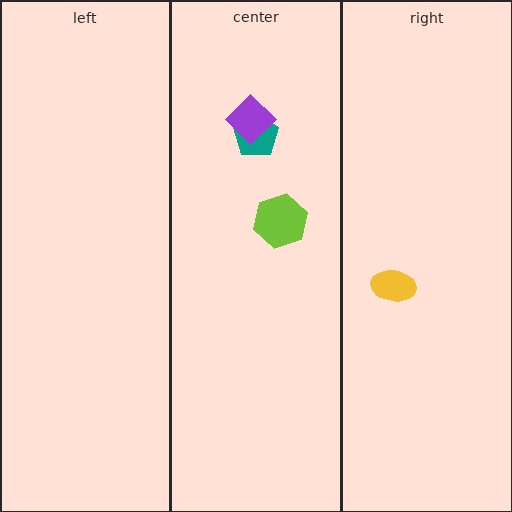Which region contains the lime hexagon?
The center region.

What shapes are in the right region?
The yellow ellipse.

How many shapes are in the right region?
1.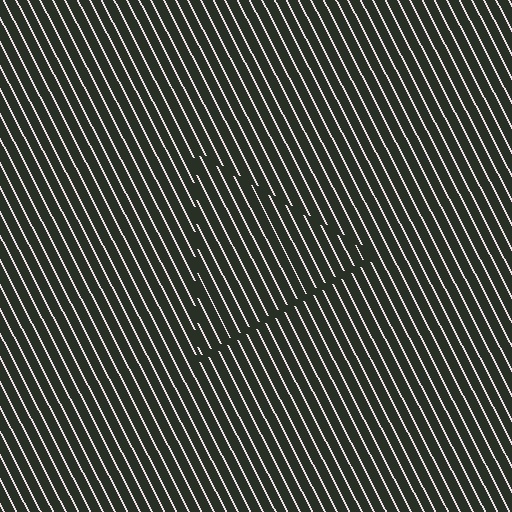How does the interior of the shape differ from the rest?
The interior of the shape contains the same grating, shifted by half a period — the contour is defined by the phase discontinuity where line-ends from the inner and outer gratings abut.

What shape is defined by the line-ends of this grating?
An illusory triangle. The interior of the shape contains the same grating, shifted by half a period — the contour is defined by the phase discontinuity where line-ends from the inner and outer gratings abut.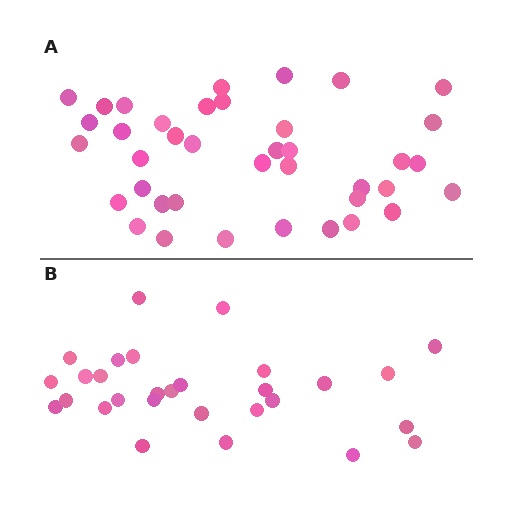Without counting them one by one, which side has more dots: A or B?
Region A (the top region) has more dots.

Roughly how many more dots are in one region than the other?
Region A has roughly 10 or so more dots than region B.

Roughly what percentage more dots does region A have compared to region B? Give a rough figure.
About 35% more.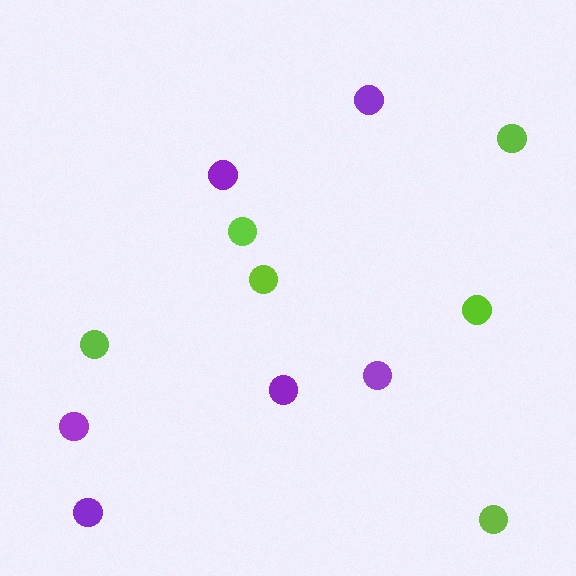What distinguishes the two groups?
There are 2 groups: one group of lime circles (6) and one group of purple circles (6).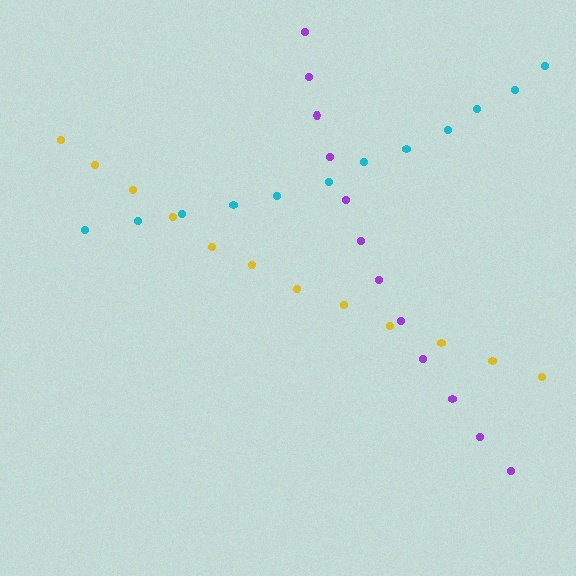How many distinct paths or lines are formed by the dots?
There are 3 distinct paths.